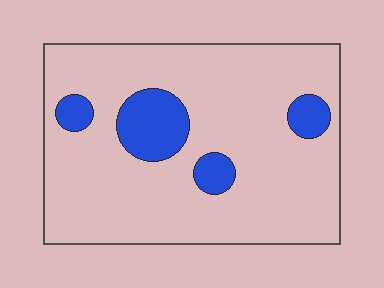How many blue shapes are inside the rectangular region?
4.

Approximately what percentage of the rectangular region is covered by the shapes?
Approximately 15%.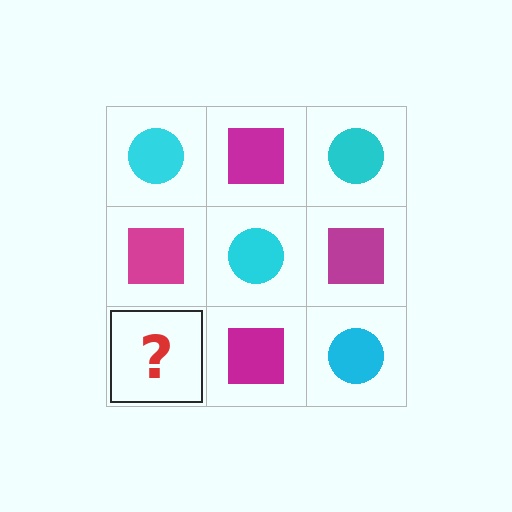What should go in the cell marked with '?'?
The missing cell should contain a cyan circle.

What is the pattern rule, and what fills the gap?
The rule is that it alternates cyan circle and magenta square in a checkerboard pattern. The gap should be filled with a cyan circle.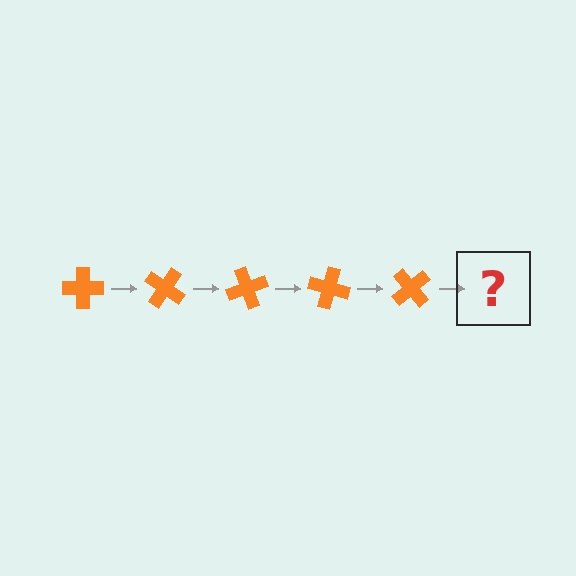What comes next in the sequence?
The next element should be an orange cross rotated 175 degrees.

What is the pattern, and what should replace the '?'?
The pattern is that the cross rotates 35 degrees each step. The '?' should be an orange cross rotated 175 degrees.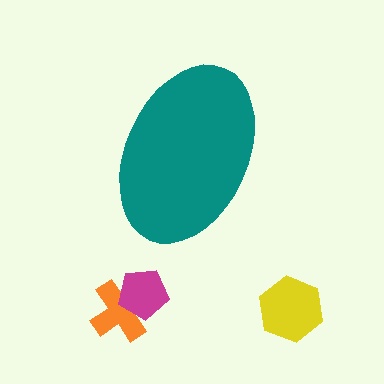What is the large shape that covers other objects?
A teal ellipse.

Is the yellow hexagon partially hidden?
No, the yellow hexagon is fully visible.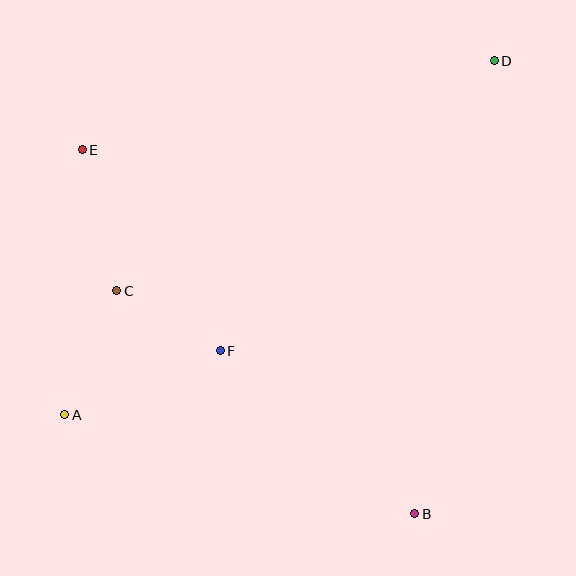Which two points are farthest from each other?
Points A and D are farthest from each other.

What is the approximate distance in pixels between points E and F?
The distance between E and F is approximately 244 pixels.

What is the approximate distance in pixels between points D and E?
The distance between D and E is approximately 421 pixels.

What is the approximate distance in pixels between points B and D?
The distance between B and D is approximately 460 pixels.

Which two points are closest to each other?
Points C and F are closest to each other.